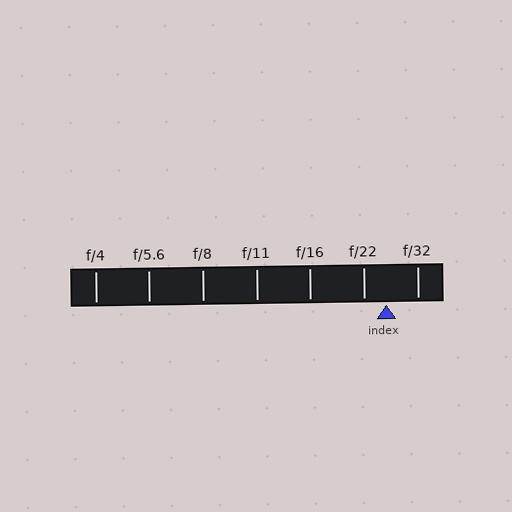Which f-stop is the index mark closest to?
The index mark is closest to f/22.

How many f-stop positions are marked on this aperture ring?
There are 7 f-stop positions marked.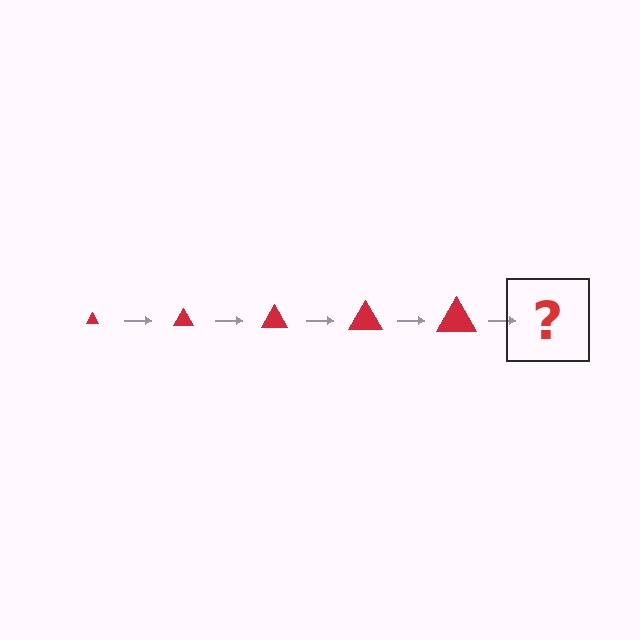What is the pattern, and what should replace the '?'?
The pattern is that the triangle gets progressively larger each step. The '?' should be a red triangle, larger than the previous one.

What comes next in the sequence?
The next element should be a red triangle, larger than the previous one.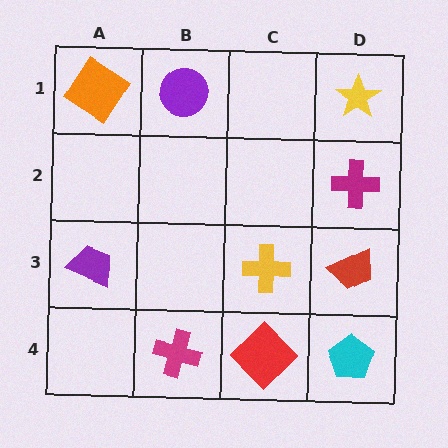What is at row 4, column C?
A red diamond.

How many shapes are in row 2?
1 shape.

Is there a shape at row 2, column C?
No, that cell is empty.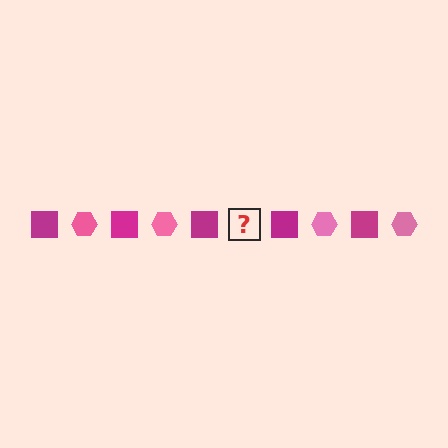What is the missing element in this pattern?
The missing element is a pink hexagon.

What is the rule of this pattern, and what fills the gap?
The rule is that the pattern alternates between magenta square and pink hexagon. The gap should be filled with a pink hexagon.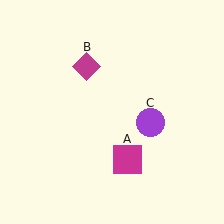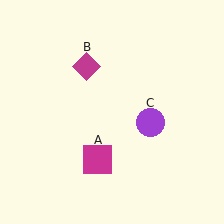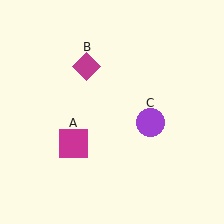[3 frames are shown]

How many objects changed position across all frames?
1 object changed position: magenta square (object A).